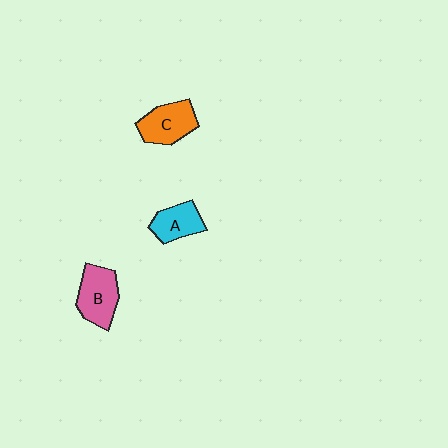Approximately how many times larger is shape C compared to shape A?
Approximately 1.3 times.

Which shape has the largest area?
Shape B (pink).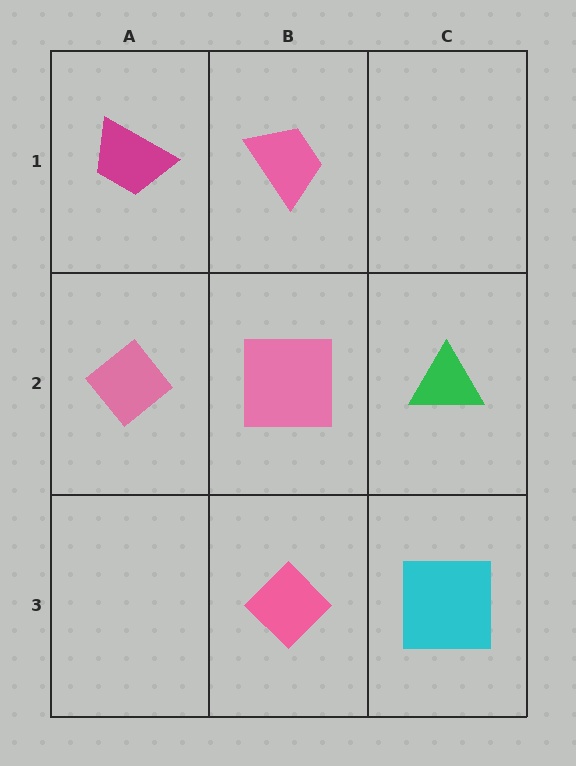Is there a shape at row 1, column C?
No, that cell is empty.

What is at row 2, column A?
A pink diamond.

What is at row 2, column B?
A pink square.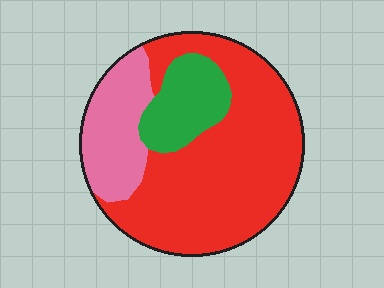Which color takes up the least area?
Green, at roughly 15%.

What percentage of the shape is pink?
Pink covers 20% of the shape.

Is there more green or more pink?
Pink.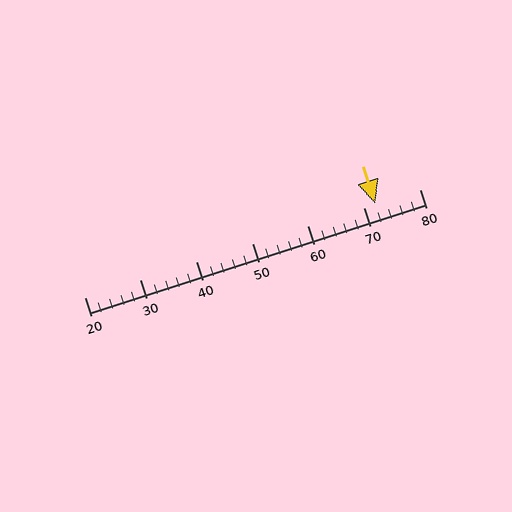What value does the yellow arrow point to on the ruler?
The yellow arrow points to approximately 72.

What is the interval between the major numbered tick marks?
The major tick marks are spaced 10 units apart.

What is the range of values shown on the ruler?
The ruler shows values from 20 to 80.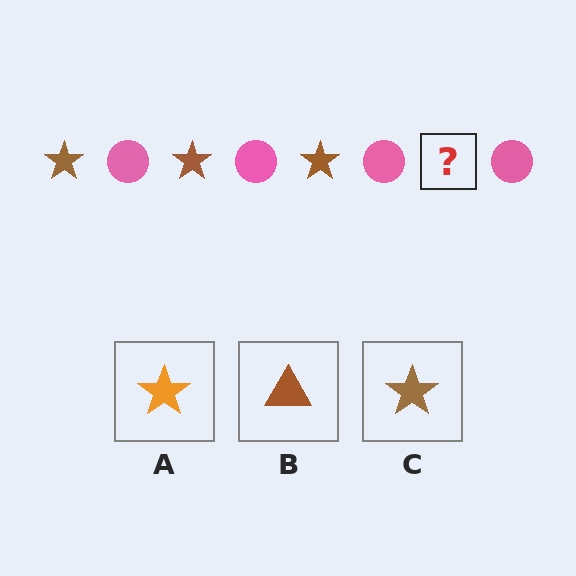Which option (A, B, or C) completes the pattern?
C.